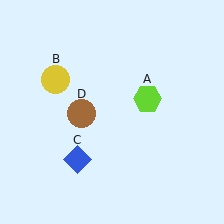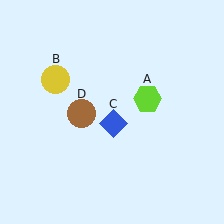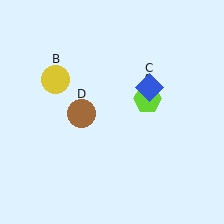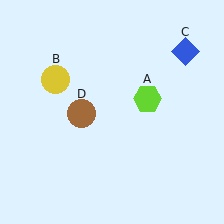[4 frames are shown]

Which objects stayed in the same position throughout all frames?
Lime hexagon (object A) and yellow circle (object B) and brown circle (object D) remained stationary.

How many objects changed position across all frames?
1 object changed position: blue diamond (object C).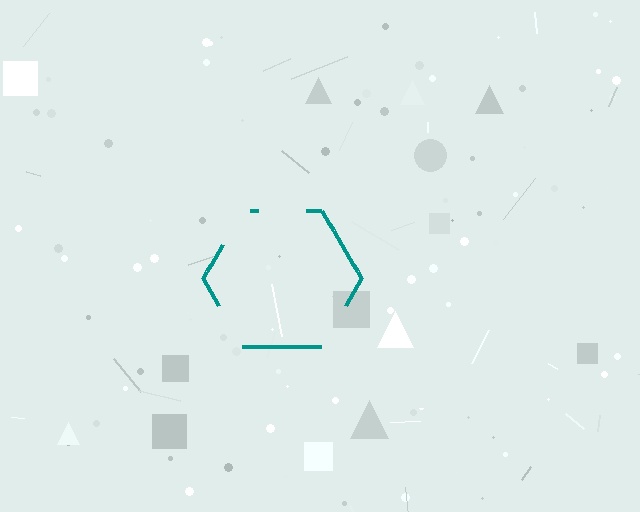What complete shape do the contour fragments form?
The contour fragments form a hexagon.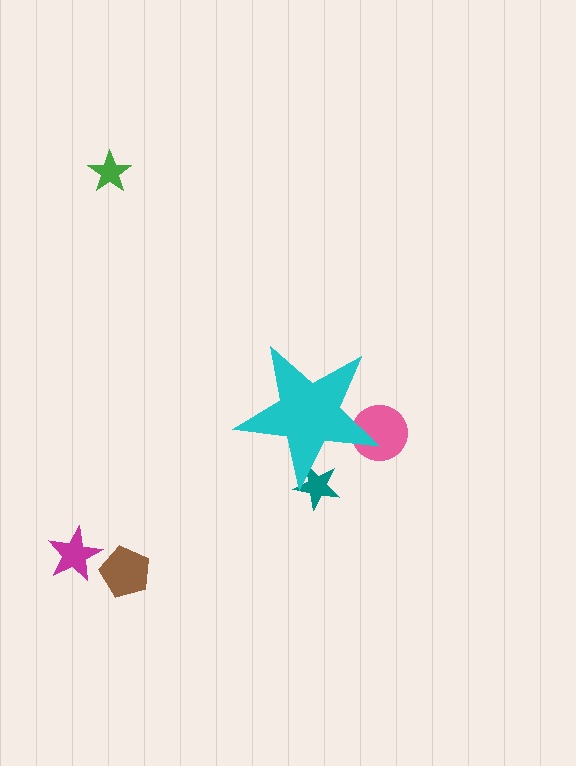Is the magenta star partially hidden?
No, the magenta star is fully visible.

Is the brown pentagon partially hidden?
No, the brown pentagon is fully visible.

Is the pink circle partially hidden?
Yes, the pink circle is partially hidden behind the cyan star.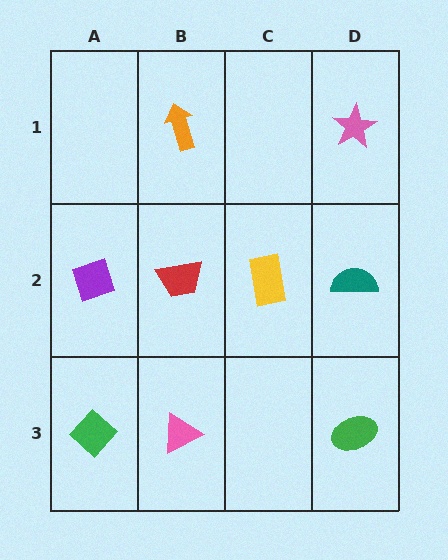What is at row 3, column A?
A green diamond.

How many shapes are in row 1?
2 shapes.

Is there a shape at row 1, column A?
No, that cell is empty.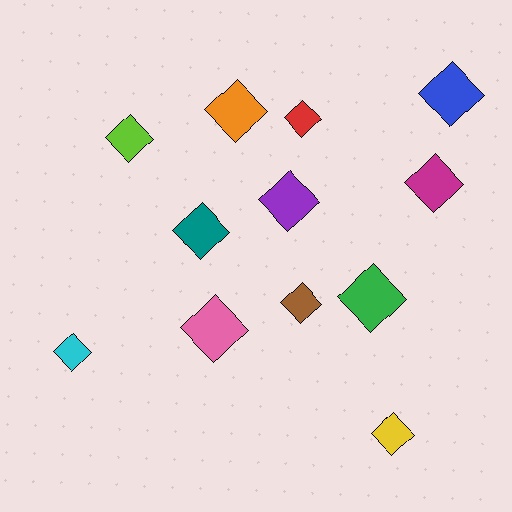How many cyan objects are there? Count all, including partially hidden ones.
There is 1 cyan object.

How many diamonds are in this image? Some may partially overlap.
There are 12 diamonds.